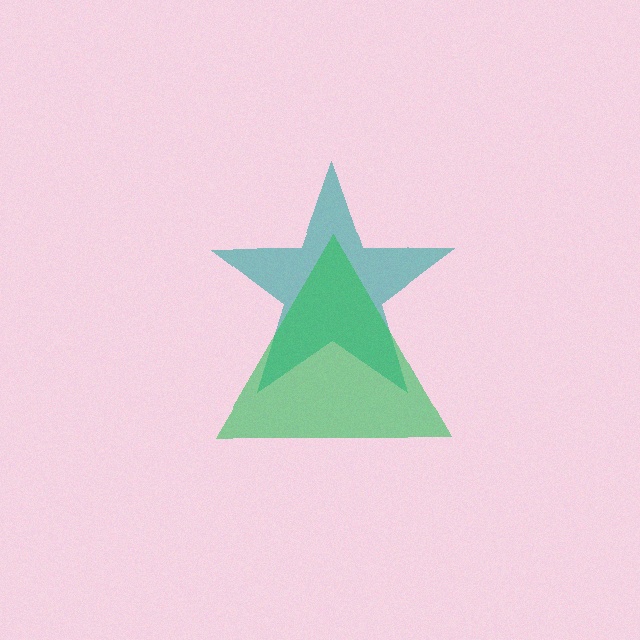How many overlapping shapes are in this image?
There are 2 overlapping shapes in the image.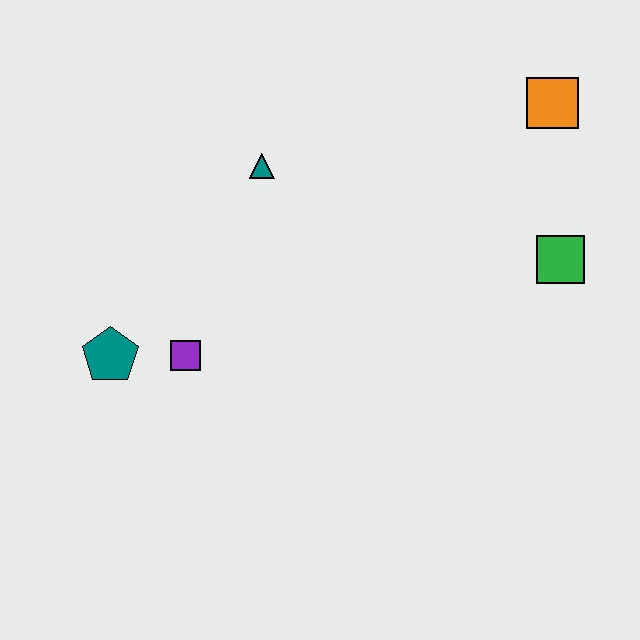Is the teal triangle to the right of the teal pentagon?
Yes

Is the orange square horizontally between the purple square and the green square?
Yes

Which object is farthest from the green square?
The teal pentagon is farthest from the green square.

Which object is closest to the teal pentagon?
The purple square is closest to the teal pentagon.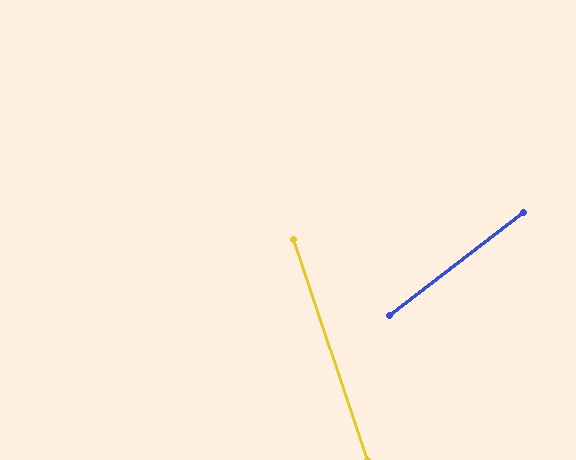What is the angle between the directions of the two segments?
Approximately 71 degrees.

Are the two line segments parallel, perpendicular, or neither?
Neither parallel nor perpendicular — they differ by about 71°.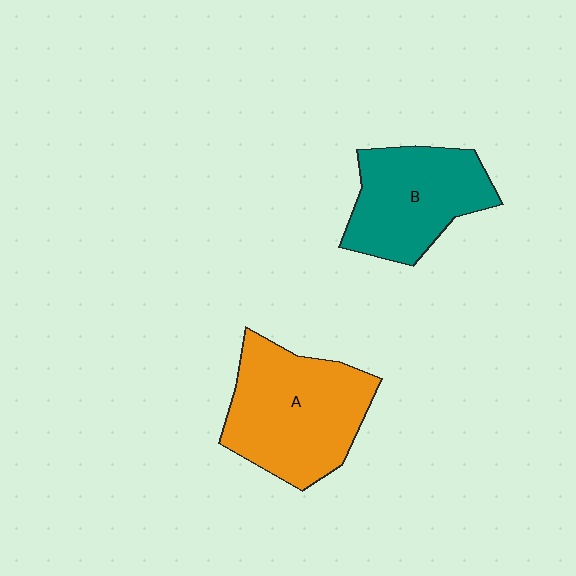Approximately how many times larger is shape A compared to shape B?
Approximately 1.3 times.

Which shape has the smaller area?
Shape B (teal).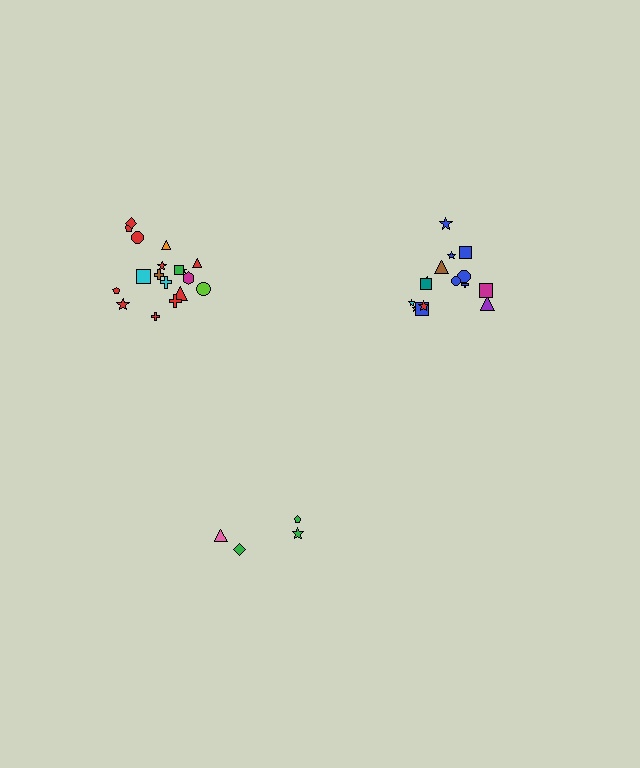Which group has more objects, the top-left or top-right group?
The top-left group.